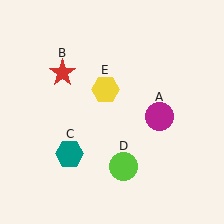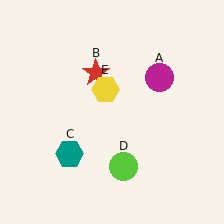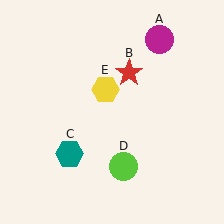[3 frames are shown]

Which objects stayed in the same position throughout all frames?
Teal hexagon (object C) and lime circle (object D) and yellow hexagon (object E) remained stationary.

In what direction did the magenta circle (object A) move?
The magenta circle (object A) moved up.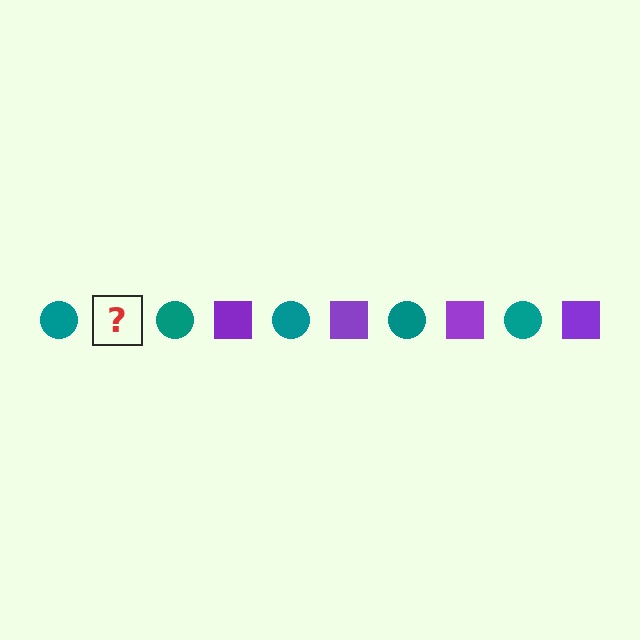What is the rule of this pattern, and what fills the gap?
The rule is that the pattern alternates between teal circle and purple square. The gap should be filled with a purple square.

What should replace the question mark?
The question mark should be replaced with a purple square.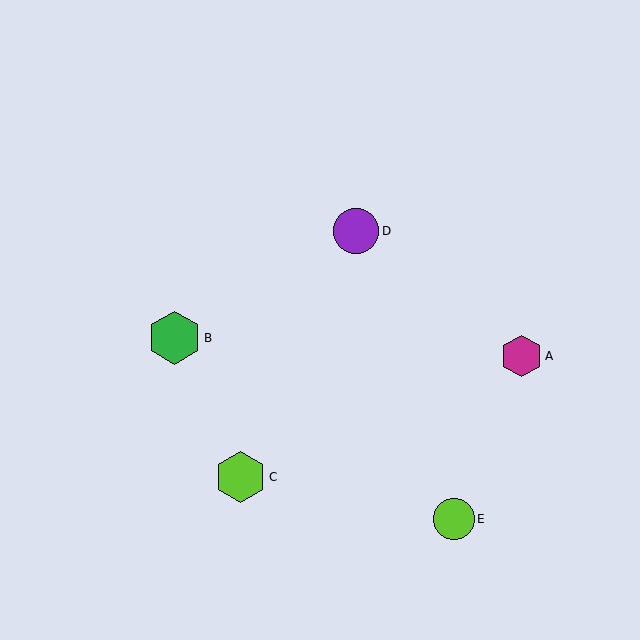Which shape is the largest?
The green hexagon (labeled B) is the largest.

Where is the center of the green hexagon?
The center of the green hexagon is at (174, 338).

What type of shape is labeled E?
Shape E is a lime circle.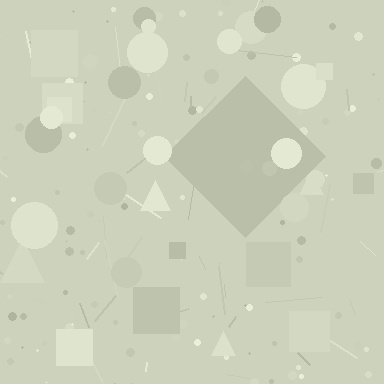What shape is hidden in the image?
A diamond is hidden in the image.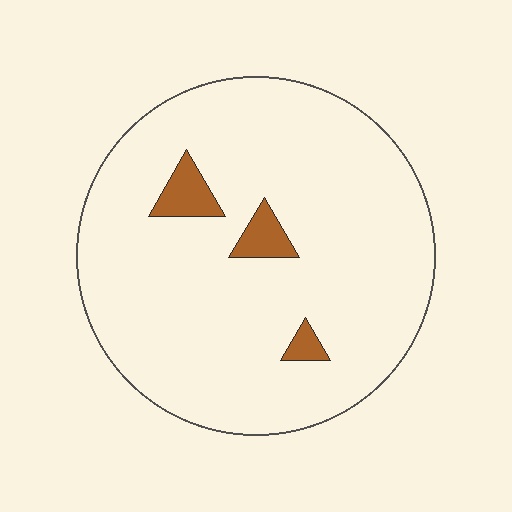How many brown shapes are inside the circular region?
3.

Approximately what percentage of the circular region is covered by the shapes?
Approximately 5%.